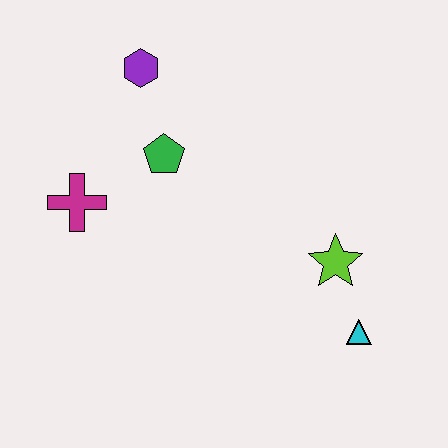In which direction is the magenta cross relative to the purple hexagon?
The magenta cross is below the purple hexagon.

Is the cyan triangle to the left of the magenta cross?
No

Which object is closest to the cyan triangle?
The lime star is closest to the cyan triangle.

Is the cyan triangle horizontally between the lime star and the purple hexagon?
No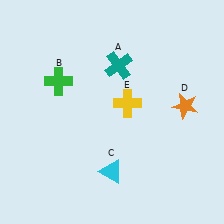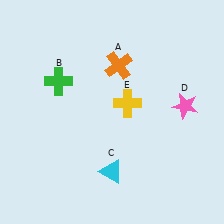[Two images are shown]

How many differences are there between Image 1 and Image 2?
There are 2 differences between the two images.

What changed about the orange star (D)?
In Image 1, D is orange. In Image 2, it changed to pink.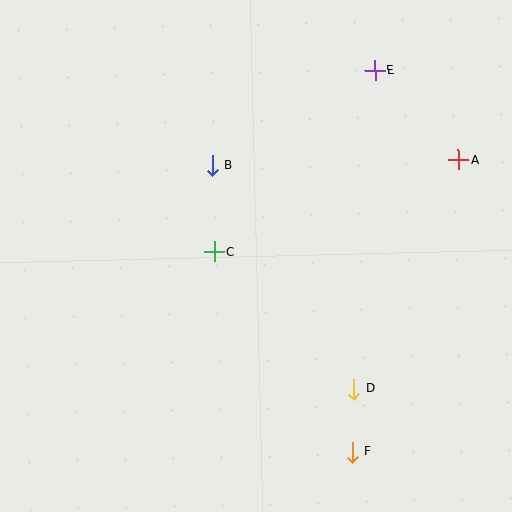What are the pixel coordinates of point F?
Point F is at (352, 452).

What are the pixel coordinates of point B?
Point B is at (212, 165).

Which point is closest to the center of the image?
Point C at (214, 252) is closest to the center.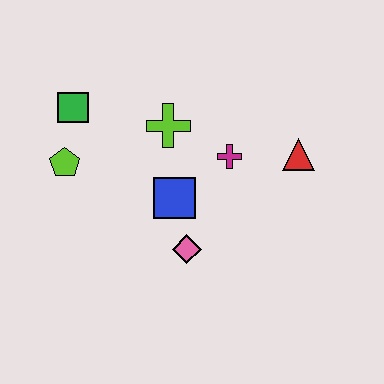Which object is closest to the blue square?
The pink diamond is closest to the blue square.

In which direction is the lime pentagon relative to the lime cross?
The lime pentagon is to the left of the lime cross.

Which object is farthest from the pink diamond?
The green square is farthest from the pink diamond.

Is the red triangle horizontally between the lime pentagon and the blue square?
No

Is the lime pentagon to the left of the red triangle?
Yes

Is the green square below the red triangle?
No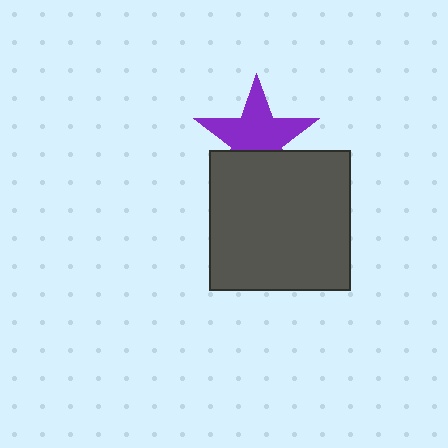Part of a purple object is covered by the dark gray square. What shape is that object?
It is a star.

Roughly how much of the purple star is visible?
Most of it is visible (roughly 66%).